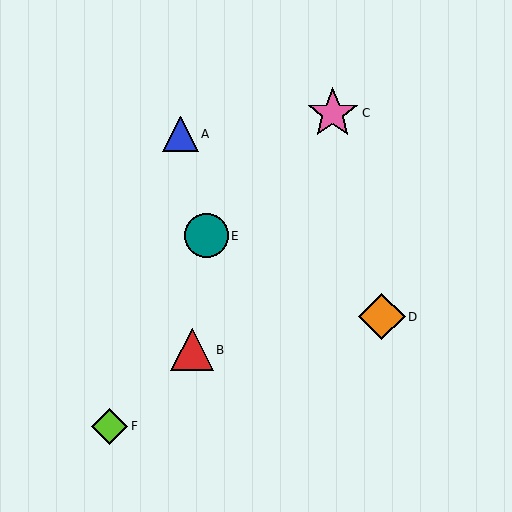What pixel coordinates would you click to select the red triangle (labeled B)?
Click at (192, 350) to select the red triangle B.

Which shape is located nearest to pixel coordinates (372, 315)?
The orange diamond (labeled D) at (382, 317) is nearest to that location.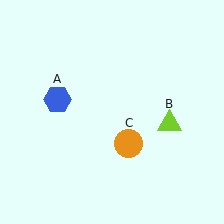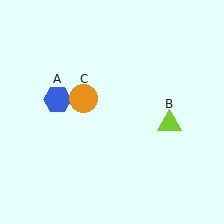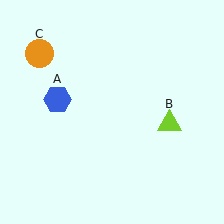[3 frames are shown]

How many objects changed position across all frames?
1 object changed position: orange circle (object C).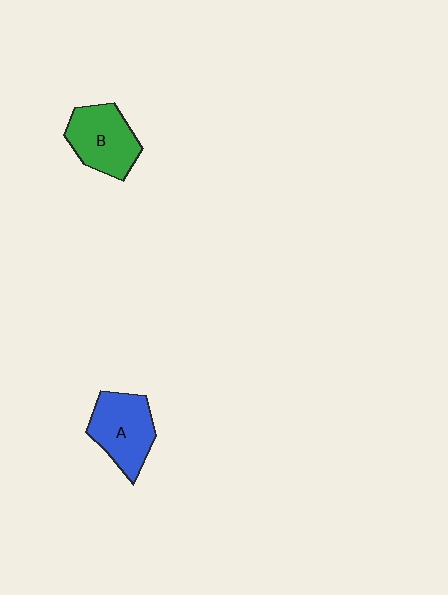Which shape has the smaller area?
Shape B (green).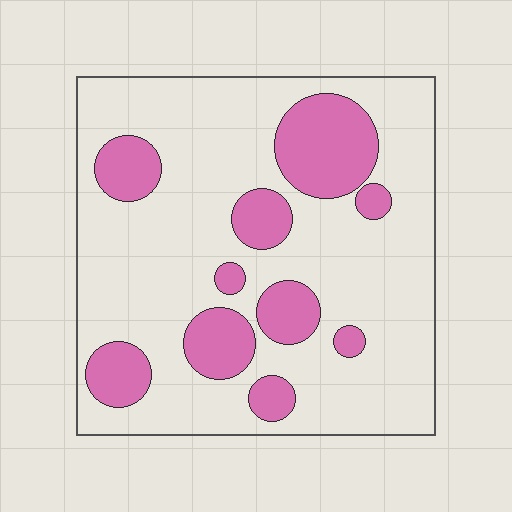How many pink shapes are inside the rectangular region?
10.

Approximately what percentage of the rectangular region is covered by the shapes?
Approximately 25%.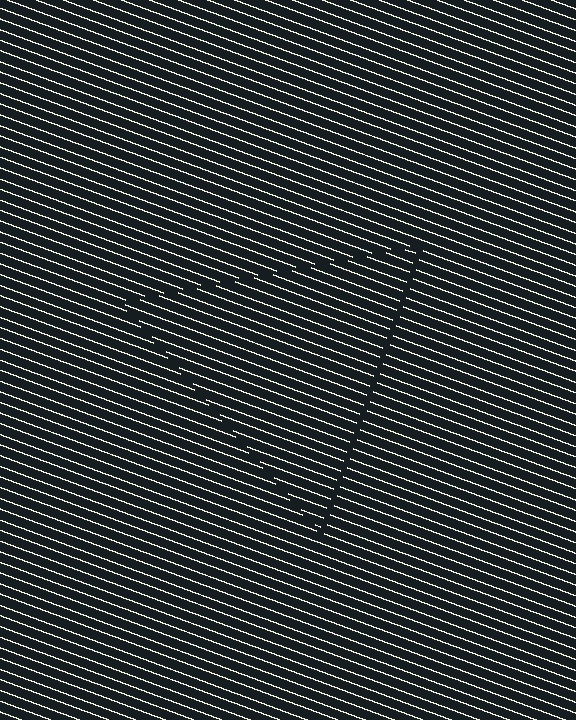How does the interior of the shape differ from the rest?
The interior of the shape contains the same grating, shifted by half a period — the contour is defined by the phase discontinuity where line-ends from the inner and outer gratings abut.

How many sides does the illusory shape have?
3 sides — the line-ends trace a triangle.